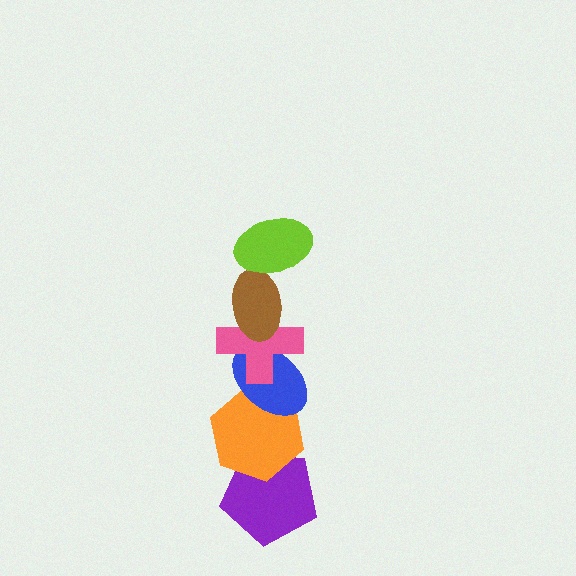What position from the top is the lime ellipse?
The lime ellipse is 1st from the top.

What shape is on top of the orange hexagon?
The blue ellipse is on top of the orange hexagon.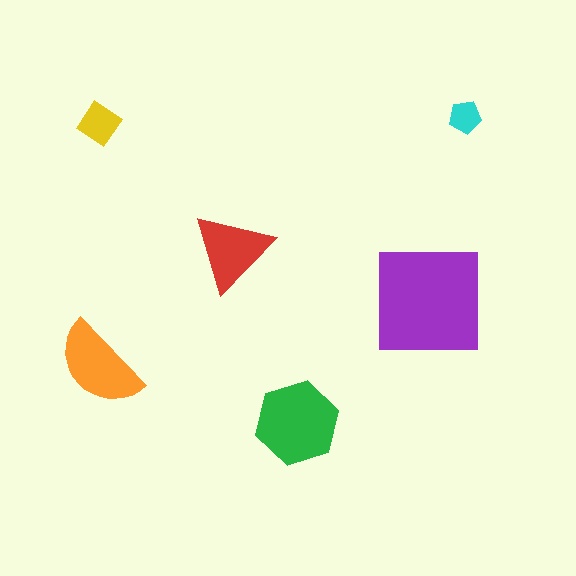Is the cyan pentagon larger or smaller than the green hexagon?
Smaller.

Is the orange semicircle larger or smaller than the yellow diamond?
Larger.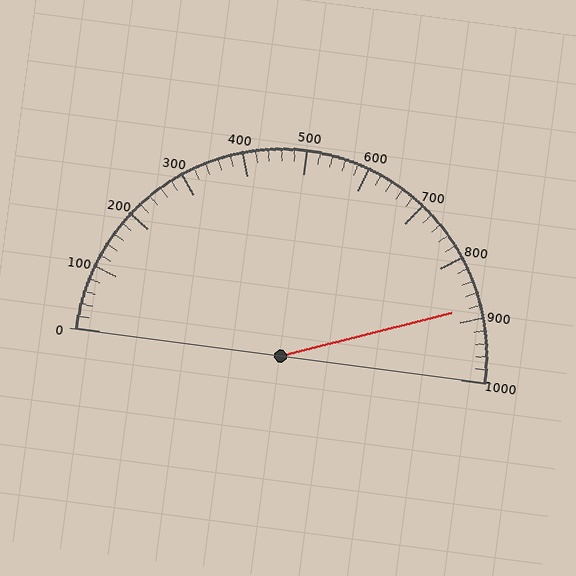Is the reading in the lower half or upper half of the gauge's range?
The reading is in the upper half of the range (0 to 1000).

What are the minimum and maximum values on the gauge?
The gauge ranges from 0 to 1000.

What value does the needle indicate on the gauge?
The needle indicates approximately 880.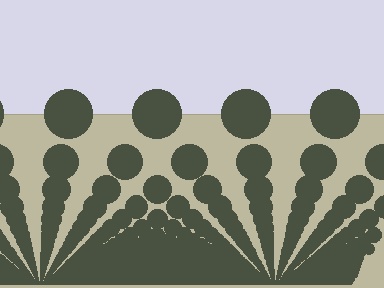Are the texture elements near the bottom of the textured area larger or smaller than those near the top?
Smaller. The gradient is inverted — elements near the bottom are smaller and denser.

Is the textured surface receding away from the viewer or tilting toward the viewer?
The surface appears to tilt toward the viewer. Texture elements get larger and sparser toward the top.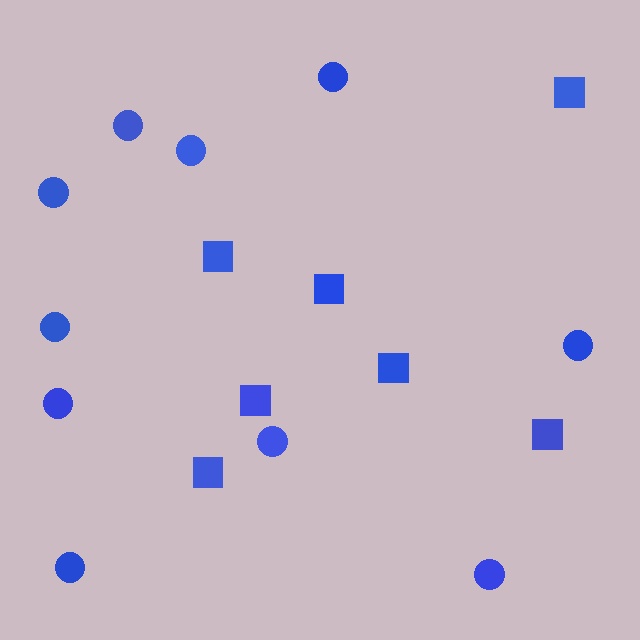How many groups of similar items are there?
There are 2 groups: one group of squares (7) and one group of circles (10).